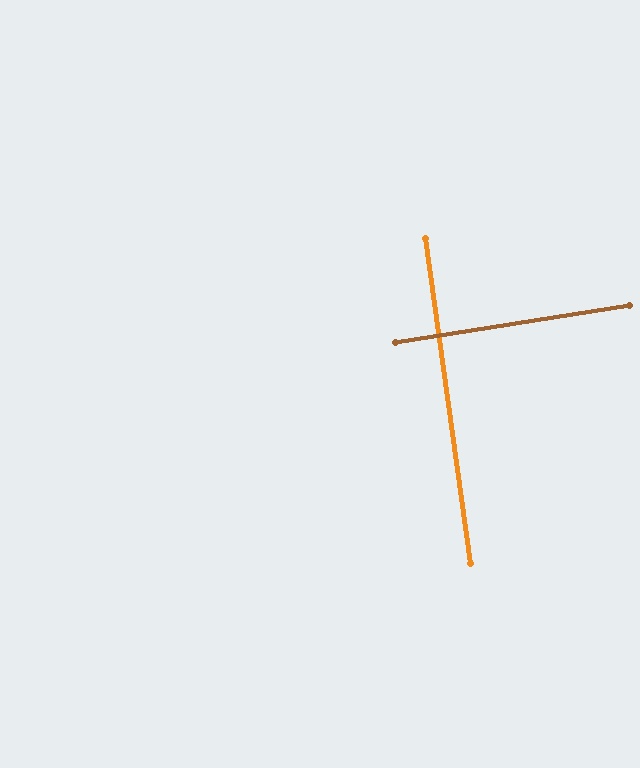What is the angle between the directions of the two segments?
Approximately 89 degrees.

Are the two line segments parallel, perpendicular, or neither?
Perpendicular — they meet at approximately 89°.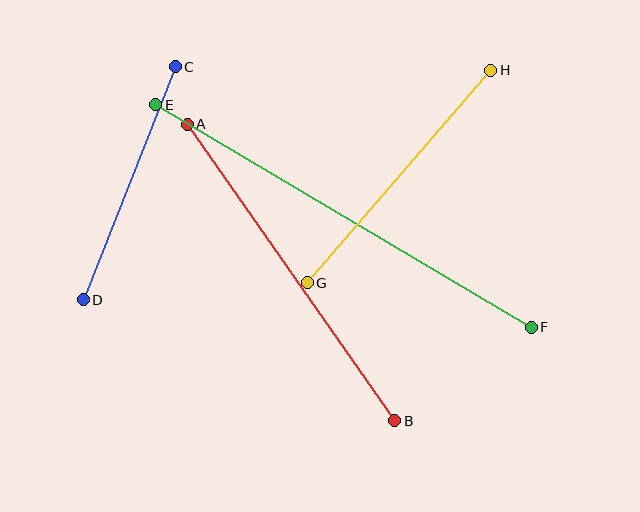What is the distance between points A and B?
The distance is approximately 362 pixels.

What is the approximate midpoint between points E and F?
The midpoint is at approximately (344, 216) pixels.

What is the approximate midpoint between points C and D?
The midpoint is at approximately (129, 183) pixels.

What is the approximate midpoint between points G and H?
The midpoint is at approximately (399, 177) pixels.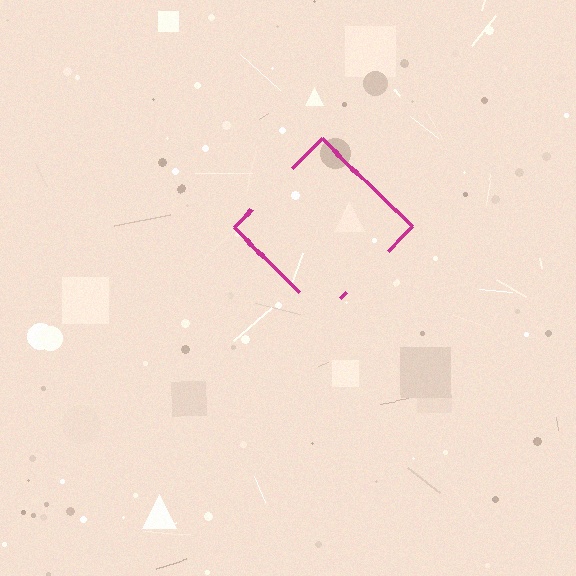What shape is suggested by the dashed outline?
The dashed outline suggests a diamond.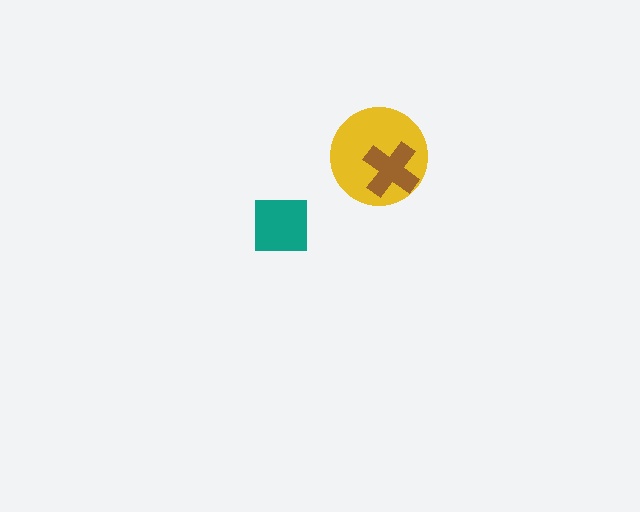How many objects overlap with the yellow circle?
1 object overlaps with the yellow circle.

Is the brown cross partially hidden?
No, no other shape covers it.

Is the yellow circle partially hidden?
Yes, it is partially covered by another shape.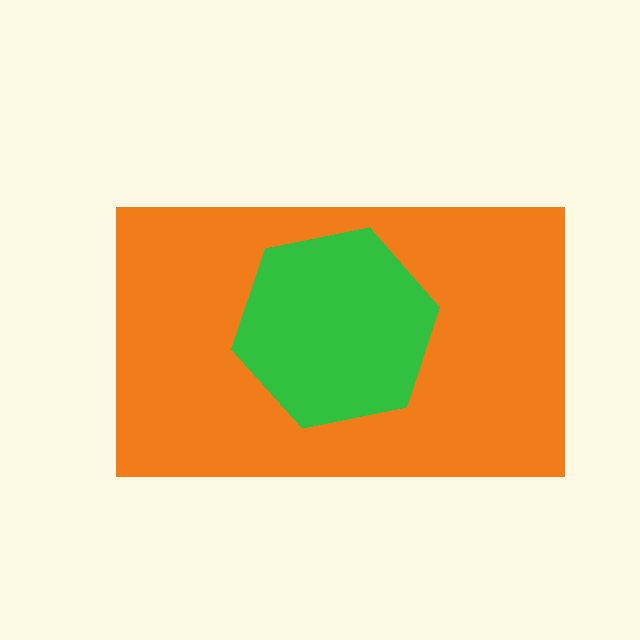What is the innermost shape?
The green hexagon.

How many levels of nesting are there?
2.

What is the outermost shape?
The orange rectangle.